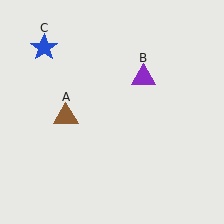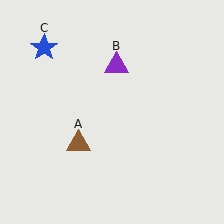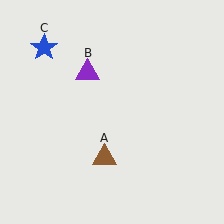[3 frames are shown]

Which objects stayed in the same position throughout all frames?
Blue star (object C) remained stationary.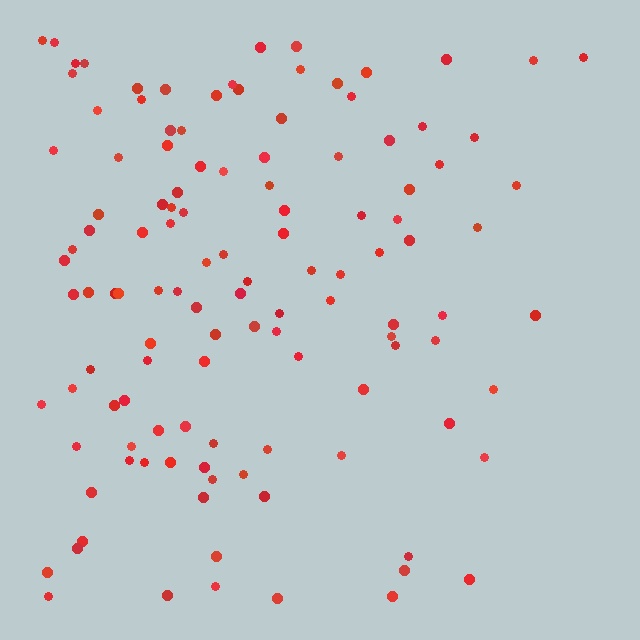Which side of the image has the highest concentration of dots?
The left.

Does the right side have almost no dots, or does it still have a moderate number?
Still a moderate number, just noticeably fewer than the left.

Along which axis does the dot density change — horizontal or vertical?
Horizontal.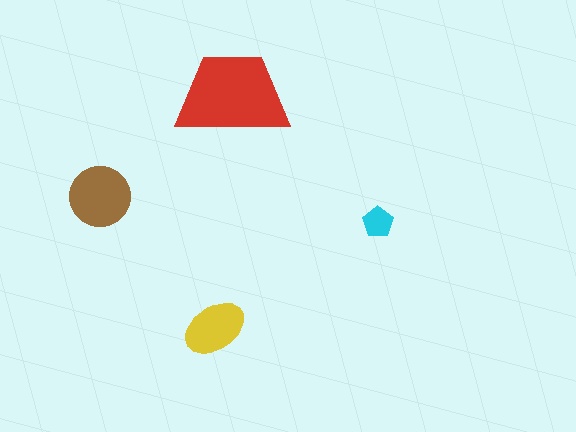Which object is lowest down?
The yellow ellipse is bottommost.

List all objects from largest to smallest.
The red trapezoid, the brown circle, the yellow ellipse, the cyan pentagon.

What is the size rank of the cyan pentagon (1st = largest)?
4th.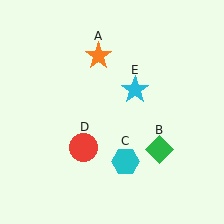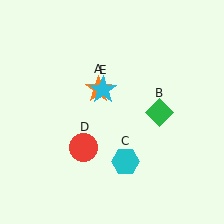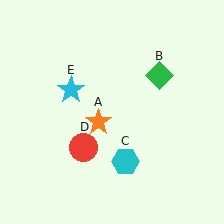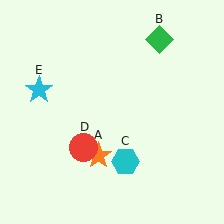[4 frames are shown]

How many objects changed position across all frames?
3 objects changed position: orange star (object A), green diamond (object B), cyan star (object E).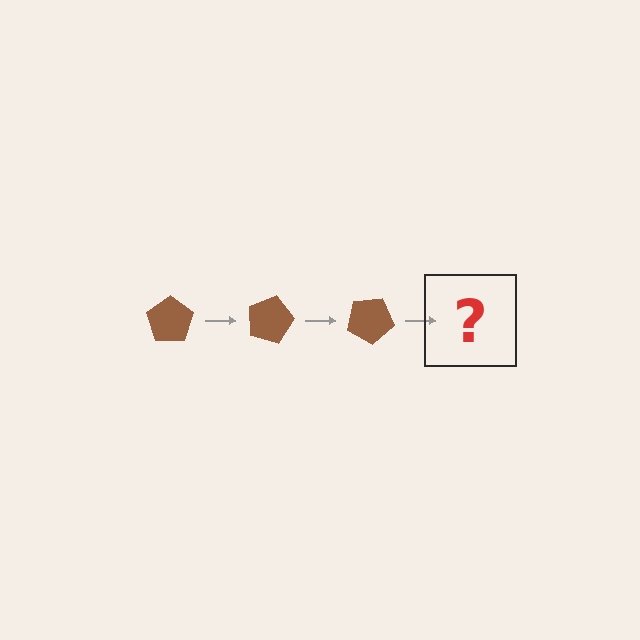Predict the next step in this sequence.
The next step is a brown pentagon rotated 45 degrees.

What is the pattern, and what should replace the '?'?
The pattern is that the pentagon rotates 15 degrees each step. The '?' should be a brown pentagon rotated 45 degrees.